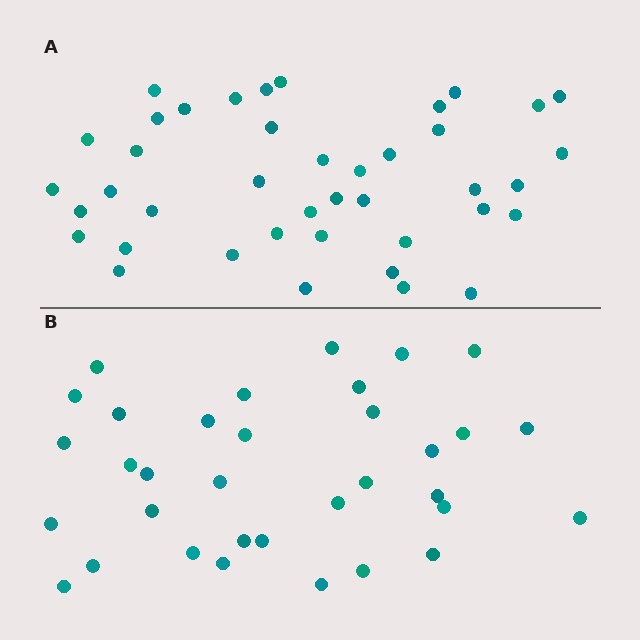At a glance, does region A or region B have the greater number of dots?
Region A (the top region) has more dots.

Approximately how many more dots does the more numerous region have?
Region A has roughly 8 or so more dots than region B.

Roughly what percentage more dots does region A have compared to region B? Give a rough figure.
About 20% more.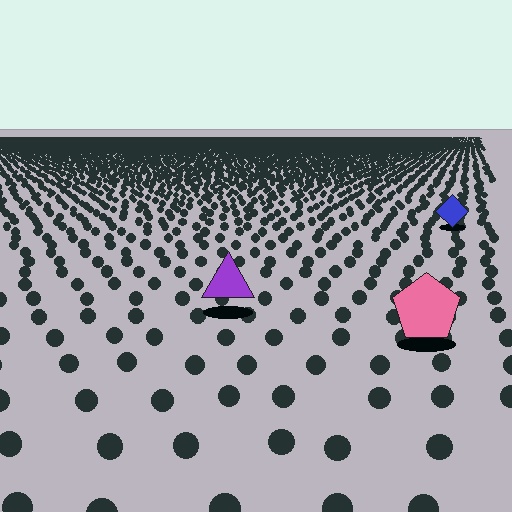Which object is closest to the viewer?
The pink pentagon is closest. The texture marks near it are larger and more spread out.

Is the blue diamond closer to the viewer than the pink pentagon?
No. The pink pentagon is closer — you can tell from the texture gradient: the ground texture is coarser near it.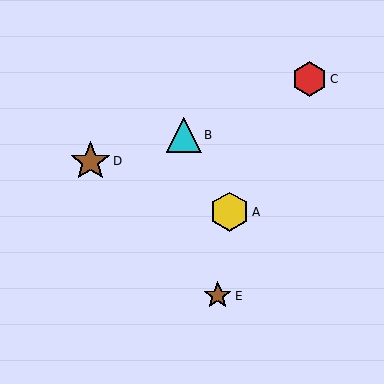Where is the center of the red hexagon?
The center of the red hexagon is at (309, 79).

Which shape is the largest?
The brown star (labeled D) is the largest.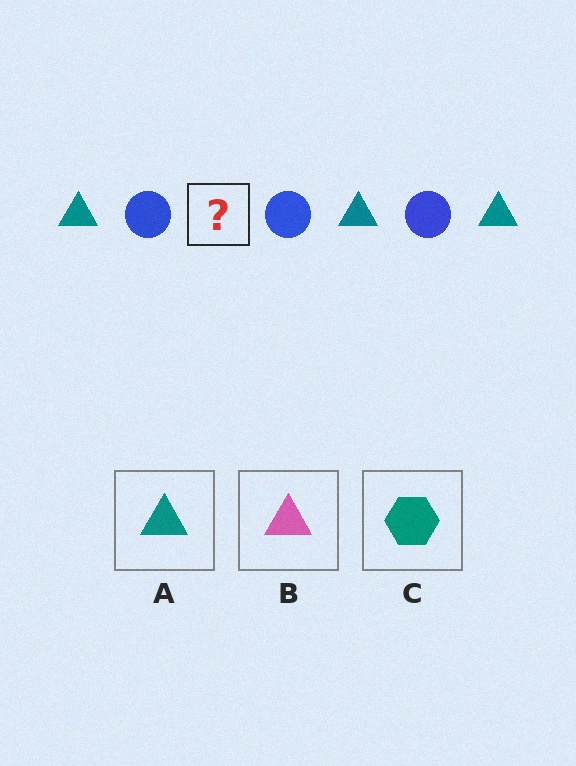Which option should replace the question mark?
Option A.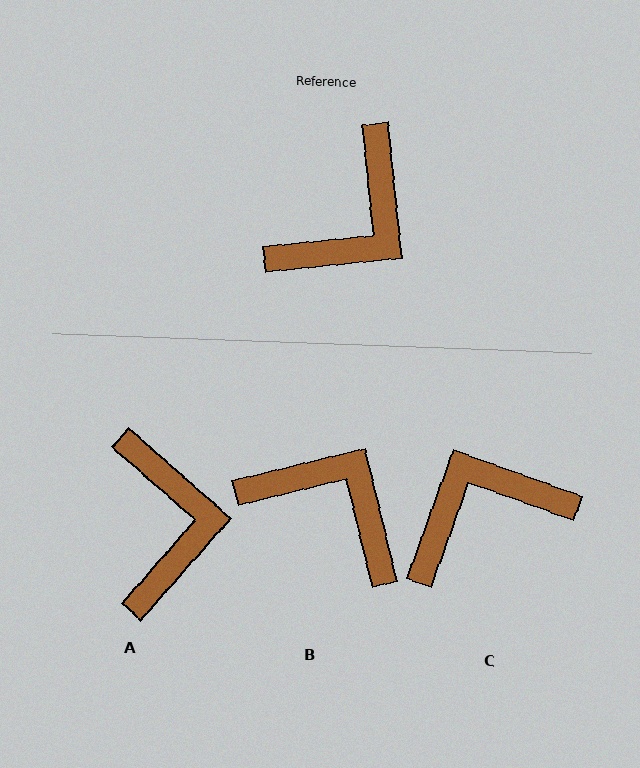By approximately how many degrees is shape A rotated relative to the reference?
Approximately 43 degrees counter-clockwise.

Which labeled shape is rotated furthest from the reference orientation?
C, about 155 degrees away.